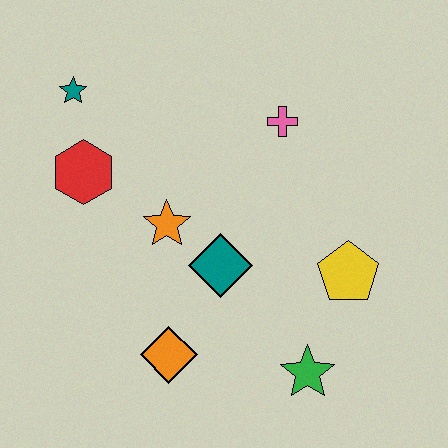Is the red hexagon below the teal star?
Yes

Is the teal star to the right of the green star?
No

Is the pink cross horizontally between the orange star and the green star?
Yes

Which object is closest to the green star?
The yellow pentagon is closest to the green star.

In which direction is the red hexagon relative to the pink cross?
The red hexagon is to the left of the pink cross.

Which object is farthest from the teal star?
The green star is farthest from the teal star.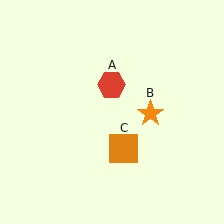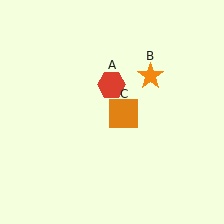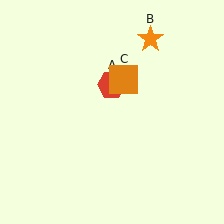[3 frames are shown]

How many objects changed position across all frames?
2 objects changed position: orange star (object B), orange square (object C).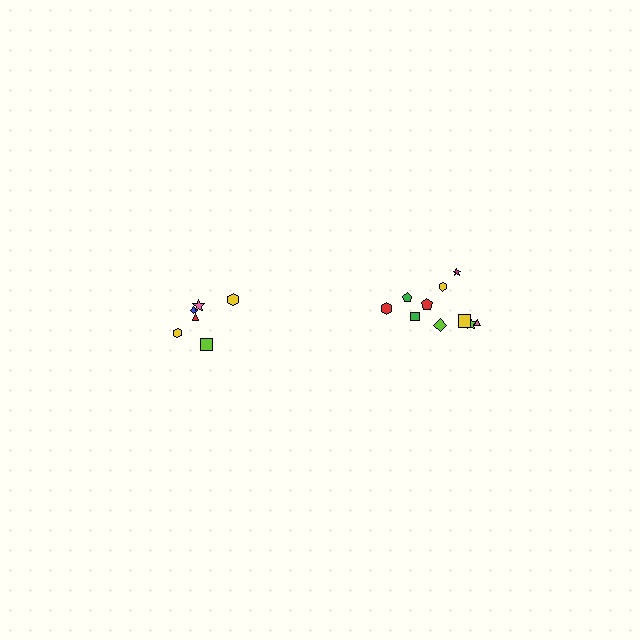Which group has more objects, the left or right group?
The right group.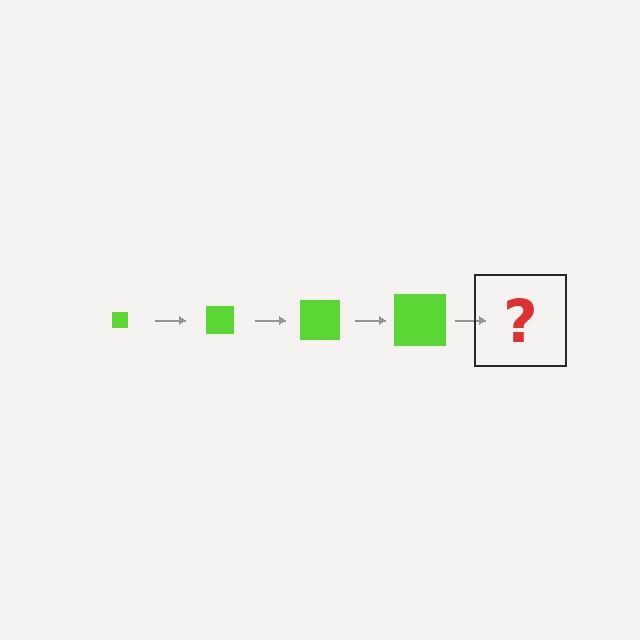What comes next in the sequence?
The next element should be a lime square, larger than the previous one.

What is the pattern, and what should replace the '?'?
The pattern is that the square gets progressively larger each step. The '?' should be a lime square, larger than the previous one.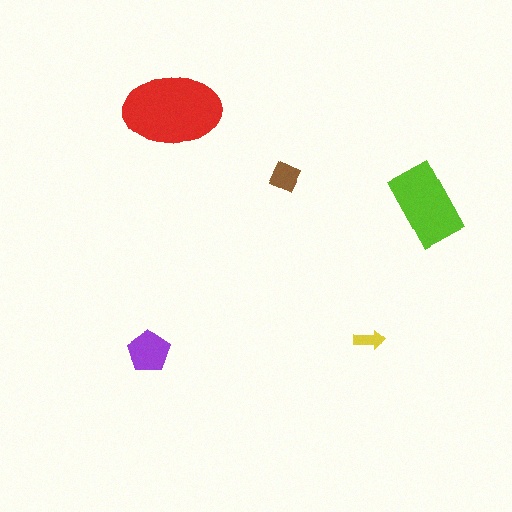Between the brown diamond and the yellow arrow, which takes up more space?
The brown diamond.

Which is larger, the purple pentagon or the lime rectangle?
The lime rectangle.